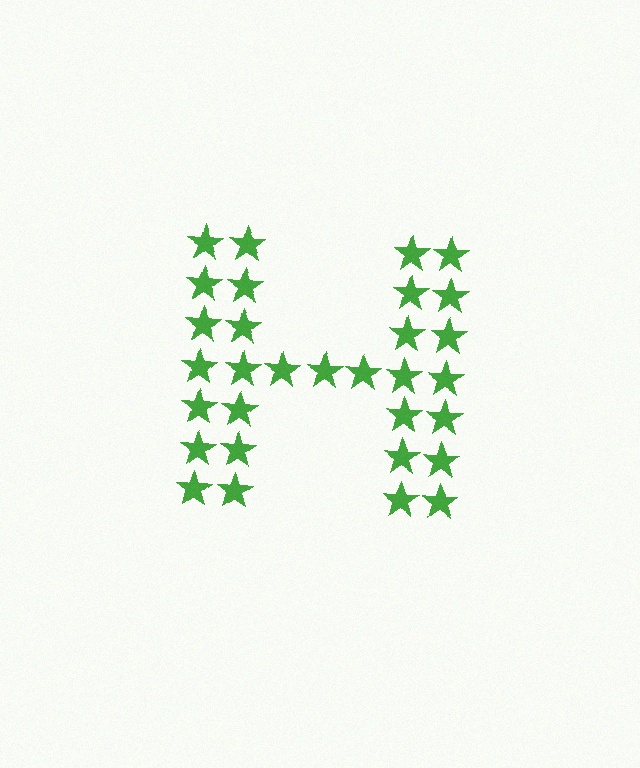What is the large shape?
The large shape is the letter H.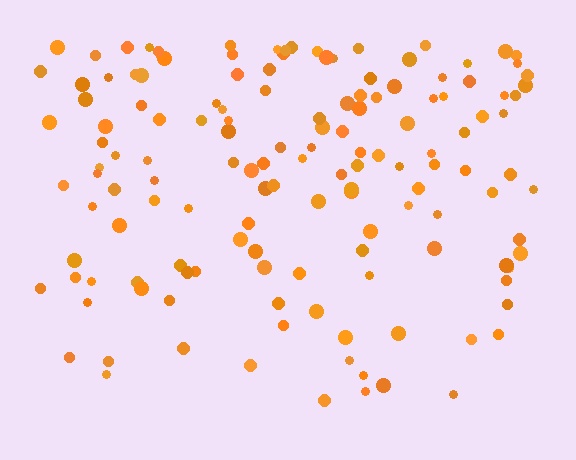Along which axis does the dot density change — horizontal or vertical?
Vertical.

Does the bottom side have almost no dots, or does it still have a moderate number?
Still a moderate number, just noticeably fewer than the top.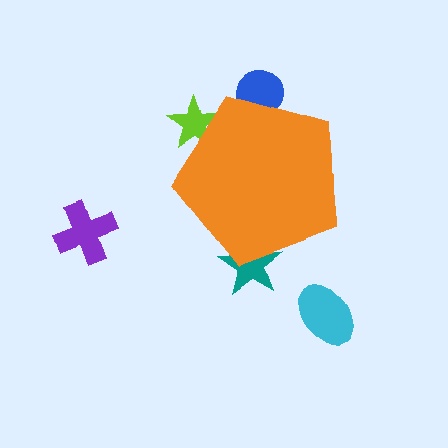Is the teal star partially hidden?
Yes, the teal star is partially hidden behind the orange pentagon.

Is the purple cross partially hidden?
No, the purple cross is fully visible.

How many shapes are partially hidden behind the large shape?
3 shapes are partially hidden.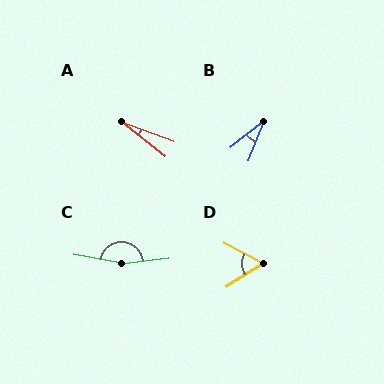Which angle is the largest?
C, at approximately 164 degrees.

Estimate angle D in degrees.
Approximately 59 degrees.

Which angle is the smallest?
A, at approximately 18 degrees.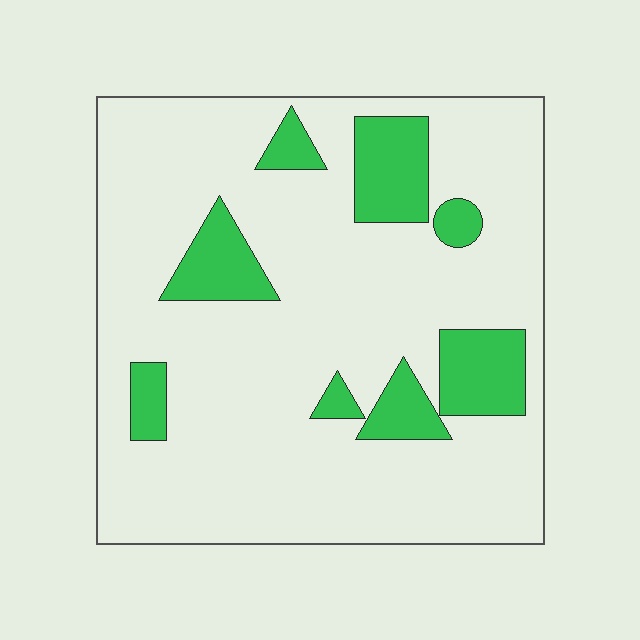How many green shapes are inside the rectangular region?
8.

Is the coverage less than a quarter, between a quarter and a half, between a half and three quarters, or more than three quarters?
Less than a quarter.